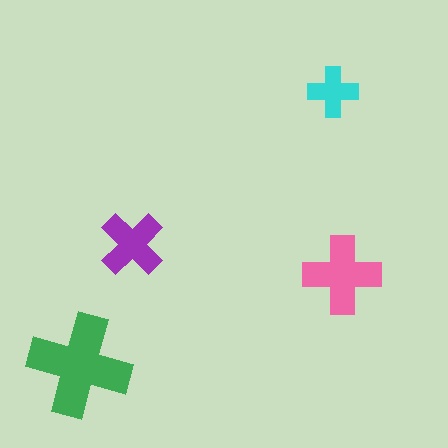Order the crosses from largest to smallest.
the green one, the pink one, the purple one, the cyan one.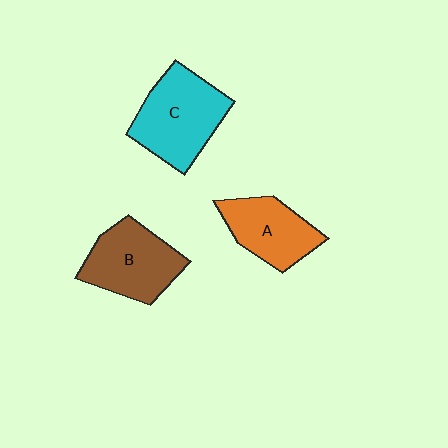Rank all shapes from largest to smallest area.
From largest to smallest: C (cyan), B (brown), A (orange).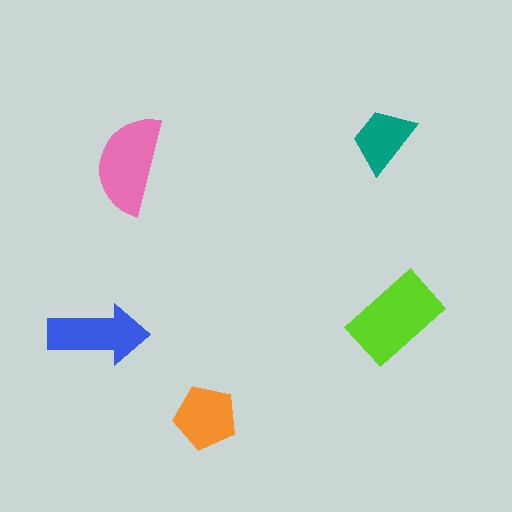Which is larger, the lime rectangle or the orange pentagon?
The lime rectangle.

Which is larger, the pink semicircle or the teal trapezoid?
The pink semicircle.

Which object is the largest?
The lime rectangle.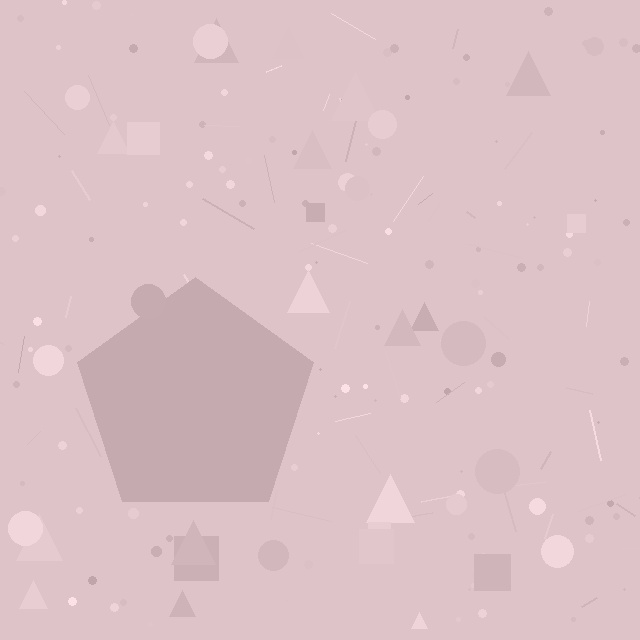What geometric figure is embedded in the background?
A pentagon is embedded in the background.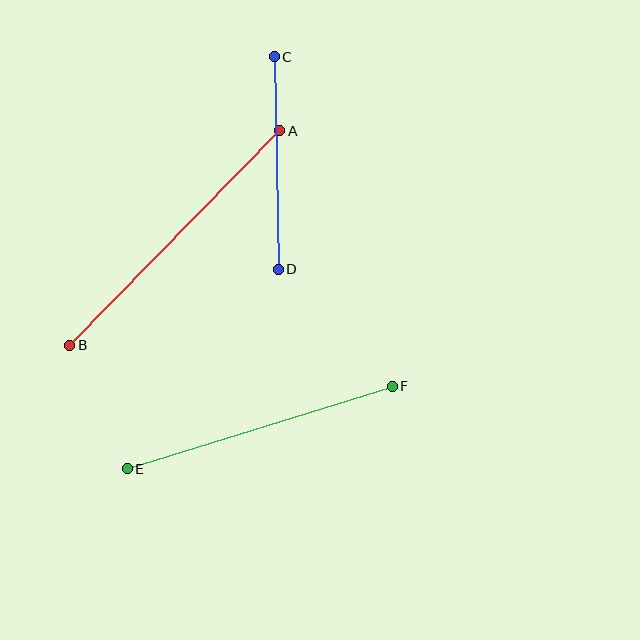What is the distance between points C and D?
The distance is approximately 212 pixels.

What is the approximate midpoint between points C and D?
The midpoint is at approximately (276, 163) pixels.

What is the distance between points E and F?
The distance is approximately 277 pixels.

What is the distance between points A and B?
The distance is approximately 300 pixels.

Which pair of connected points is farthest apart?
Points A and B are farthest apart.